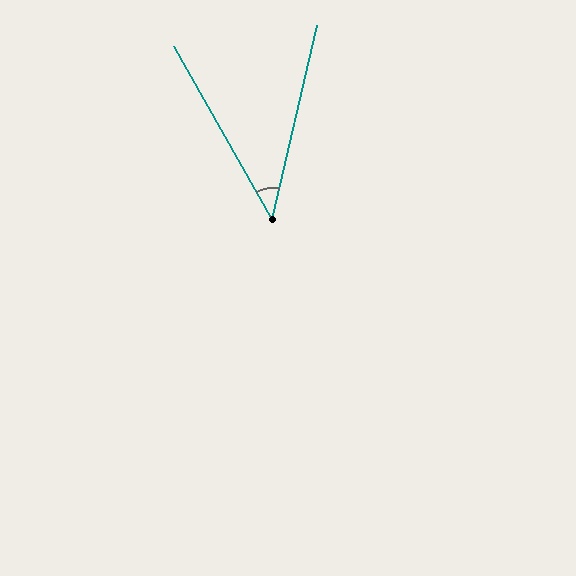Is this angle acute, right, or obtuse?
It is acute.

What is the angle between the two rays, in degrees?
Approximately 43 degrees.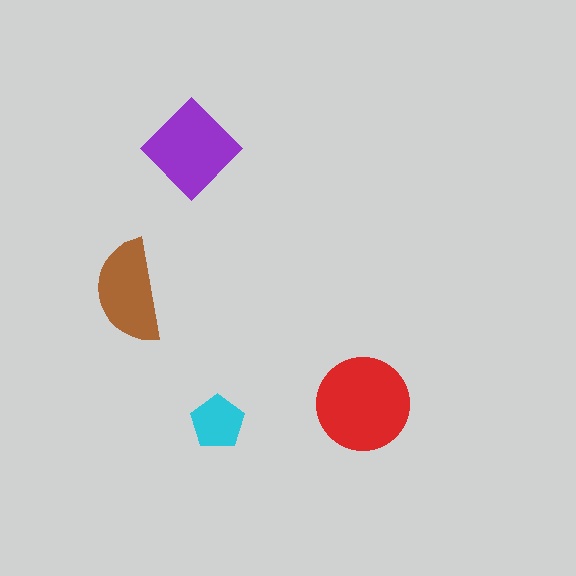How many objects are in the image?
There are 4 objects in the image.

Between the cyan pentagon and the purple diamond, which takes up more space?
The purple diamond.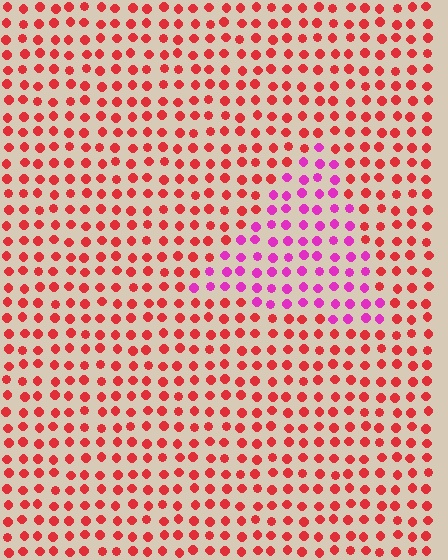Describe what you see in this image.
The image is filled with small red elements in a uniform arrangement. A triangle-shaped region is visible where the elements are tinted to a slightly different hue, forming a subtle color boundary.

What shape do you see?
I see a triangle.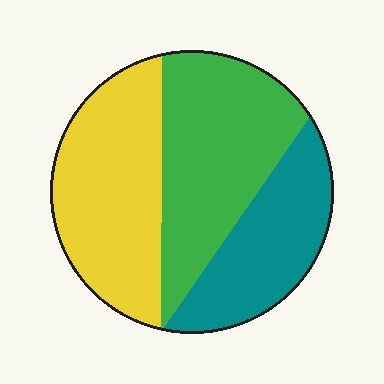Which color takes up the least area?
Teal, at roughly 25%.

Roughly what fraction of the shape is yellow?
Yellow covers roughly 35% of the shape.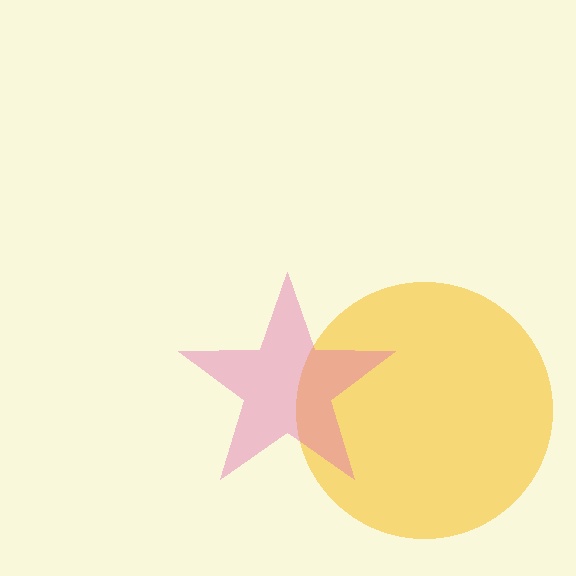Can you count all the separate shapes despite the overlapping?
Yes, there are 2 separate shapes.